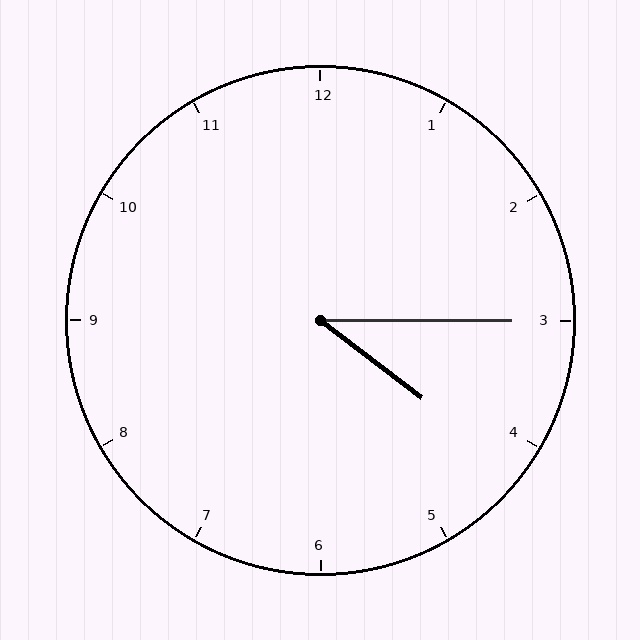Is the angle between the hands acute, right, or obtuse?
It is acute.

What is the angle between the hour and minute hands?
Approximately 38 degrees.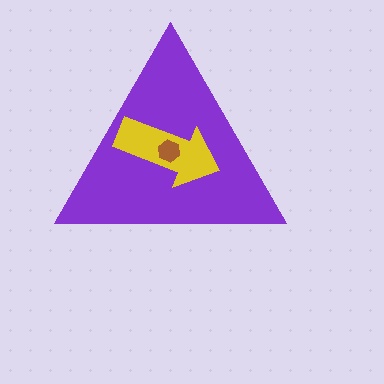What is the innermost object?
The brown hexagon.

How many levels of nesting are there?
3.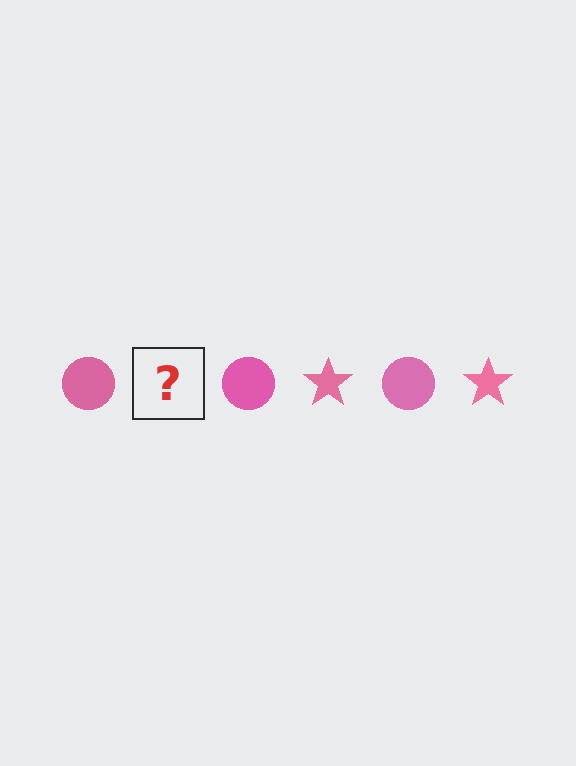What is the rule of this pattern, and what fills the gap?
The rule is that the pattern cycles through circle, star shapes in pink. The gap should be filled with a pink star.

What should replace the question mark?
The question mark should be replaced with a pink star.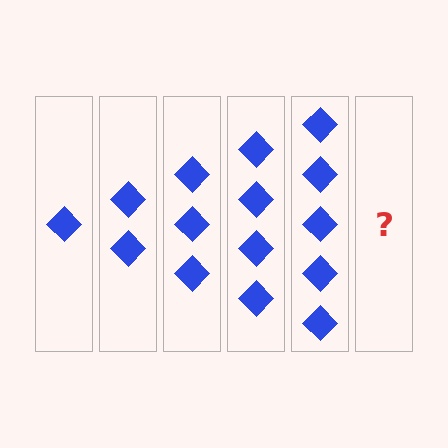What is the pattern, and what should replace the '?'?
The pattern is that each step adds one more diamond. The '?' should be 6 diamonds.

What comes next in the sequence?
The next element should be 6 diamonds.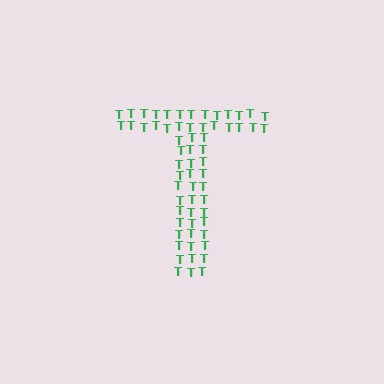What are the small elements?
The small elements are letter T's.